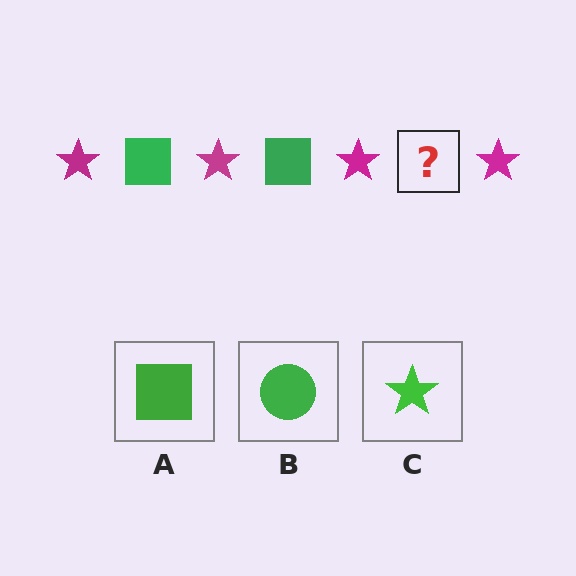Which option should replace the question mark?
Option A.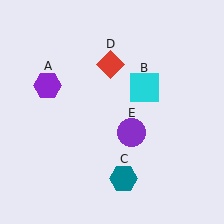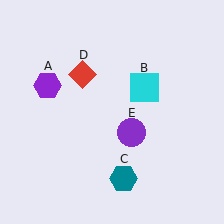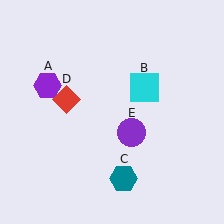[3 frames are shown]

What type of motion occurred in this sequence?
The red diamond (object D) rotated counterclockwise around the center of the scene.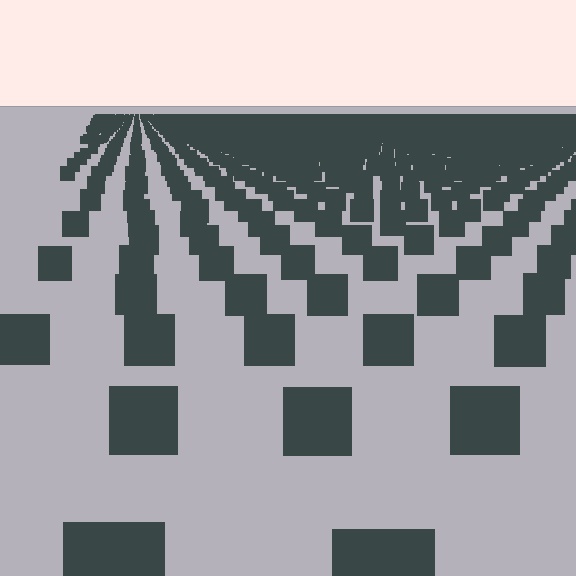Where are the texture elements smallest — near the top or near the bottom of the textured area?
Near the top.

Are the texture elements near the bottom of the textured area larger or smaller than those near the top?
Larger. Near the bottom, elements are closer to the viewer and appear at a bigger on-screen size.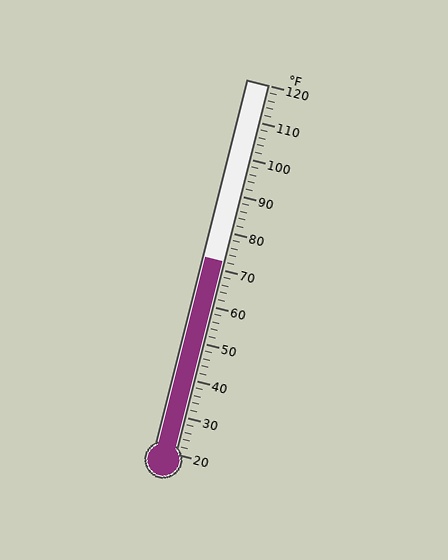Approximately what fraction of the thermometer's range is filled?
The thermometer is filled to approximately 50% of its range.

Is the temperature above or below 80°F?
The temperature is below 80°F.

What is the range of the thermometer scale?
The thermometer scale ranges from 20°F to 120°F.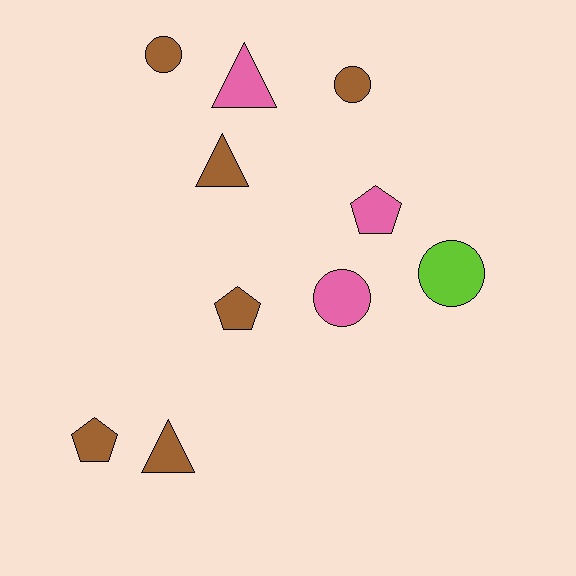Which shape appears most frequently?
Circle, with 4 objects.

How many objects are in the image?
There are 10 objects.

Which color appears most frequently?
Brown, with 6 objects.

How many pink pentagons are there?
There is 1 pink pentagon.